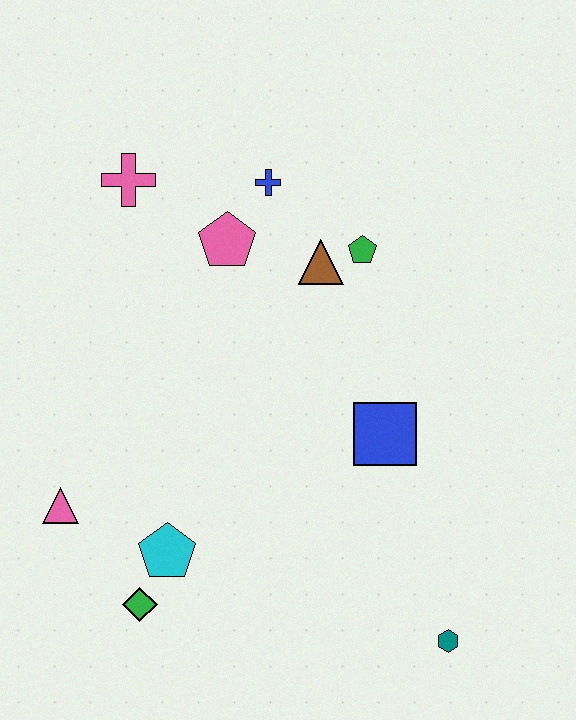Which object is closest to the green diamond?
The cyan pentagon is closest to the green diamond.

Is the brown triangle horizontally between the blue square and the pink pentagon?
Yes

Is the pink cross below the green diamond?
No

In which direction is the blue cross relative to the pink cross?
The blue cross is to the right of the pink cross.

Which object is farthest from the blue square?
The pink cross is farthest from the blue square.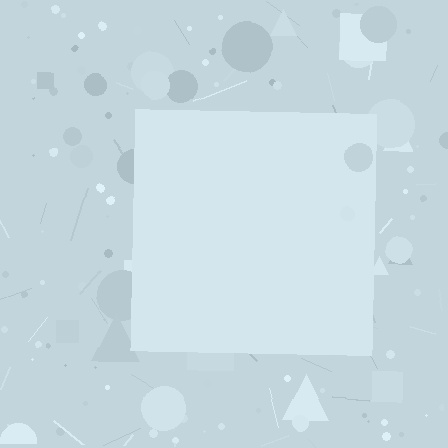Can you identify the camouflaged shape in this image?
The camouflaged shape is a square.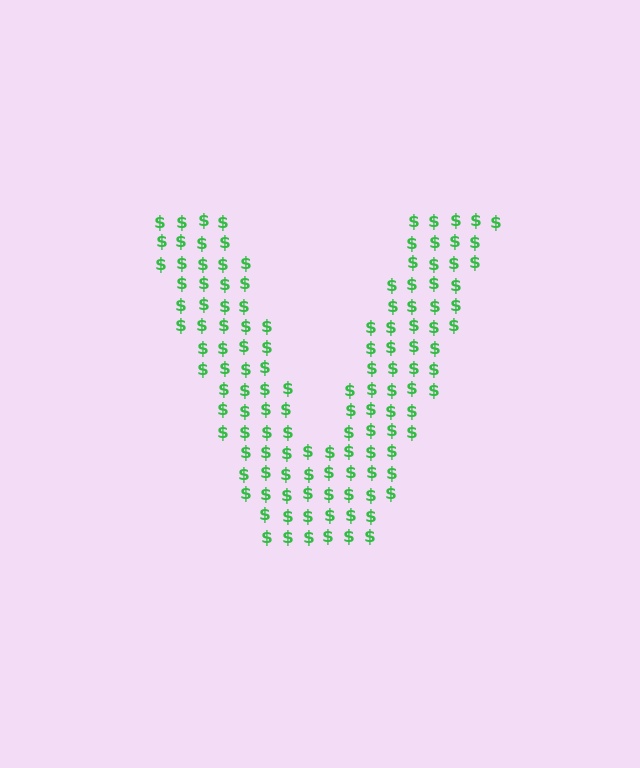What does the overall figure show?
The overall figure shows the letter V.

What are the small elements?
The small elements are dollar signs.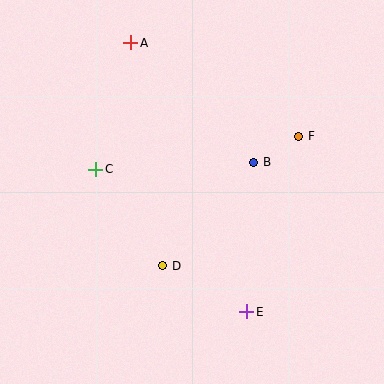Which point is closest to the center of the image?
Point B at (254, 162) is closest to the center.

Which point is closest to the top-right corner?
Point F is closest to the top-right corner.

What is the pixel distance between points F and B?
The distance between F and B is 52 pixels.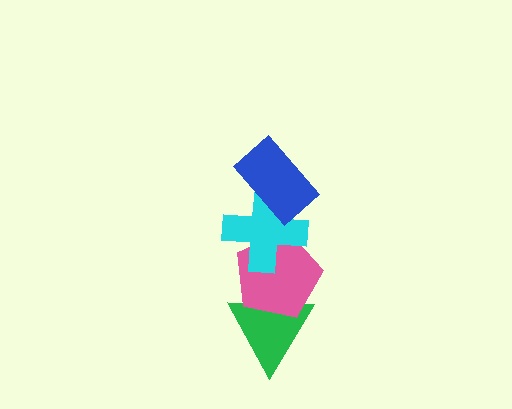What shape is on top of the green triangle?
The pink pentagon is on top of the green triangle.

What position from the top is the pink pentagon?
The pink pentagon is 3rd from the top.